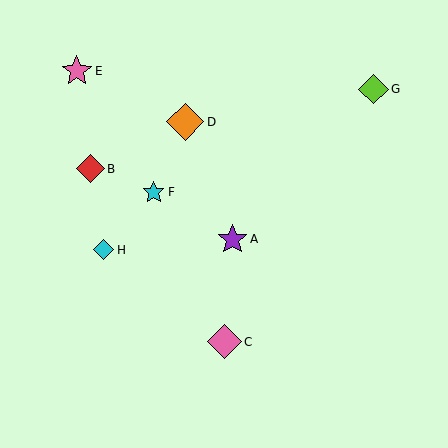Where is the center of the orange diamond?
The center of the orange diamond is at (185, 122).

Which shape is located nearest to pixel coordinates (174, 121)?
The orange diamond (labeled D) at (185, 122) is nearest to that location.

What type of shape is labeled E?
Shape E is a pink star.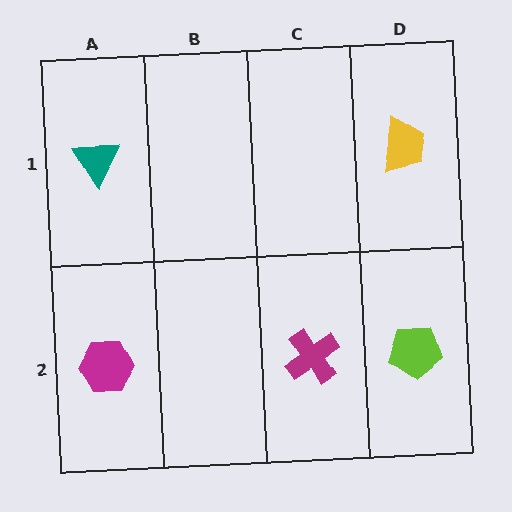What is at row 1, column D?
A yellow trapezoid.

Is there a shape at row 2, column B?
No, that cell is empty.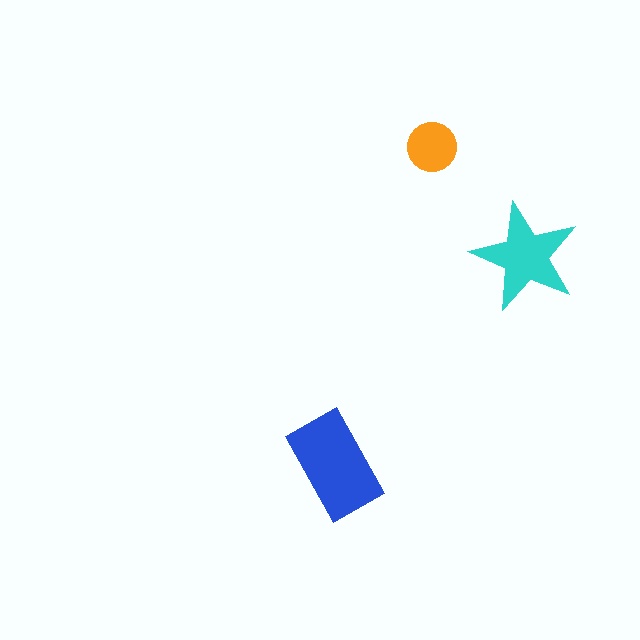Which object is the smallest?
The orange circle.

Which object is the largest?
The blue rectangle.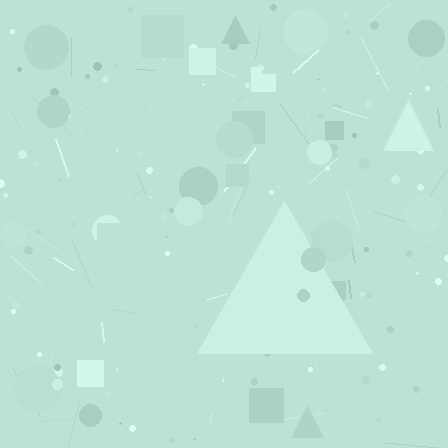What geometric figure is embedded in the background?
A triangle is embedded in the background.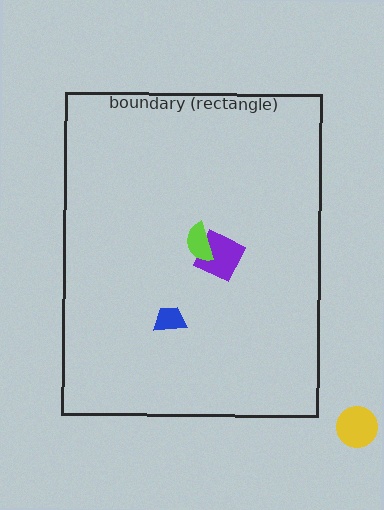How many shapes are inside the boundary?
3 inside, 1 outside.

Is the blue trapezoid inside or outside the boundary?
Inside.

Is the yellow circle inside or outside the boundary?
Outside.